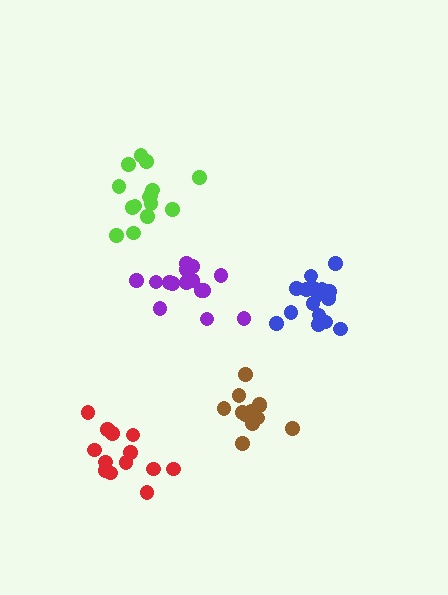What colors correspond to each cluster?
The clusters are colored: brown, purple, lime, red, blue.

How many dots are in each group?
Group 1: 14 dots, Group 2: 16 dots, Group 3: 15 dots, Group 4: 13 dots, Group 5: 16 dots (74 total).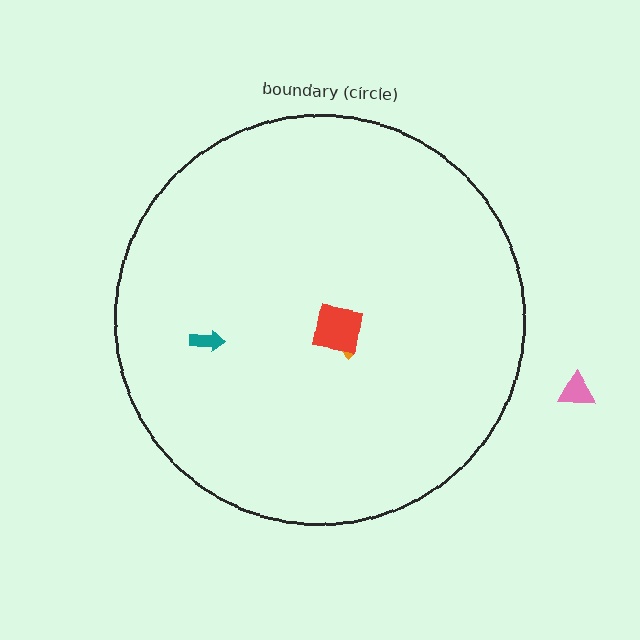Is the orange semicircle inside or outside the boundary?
Inside.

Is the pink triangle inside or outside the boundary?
Outside.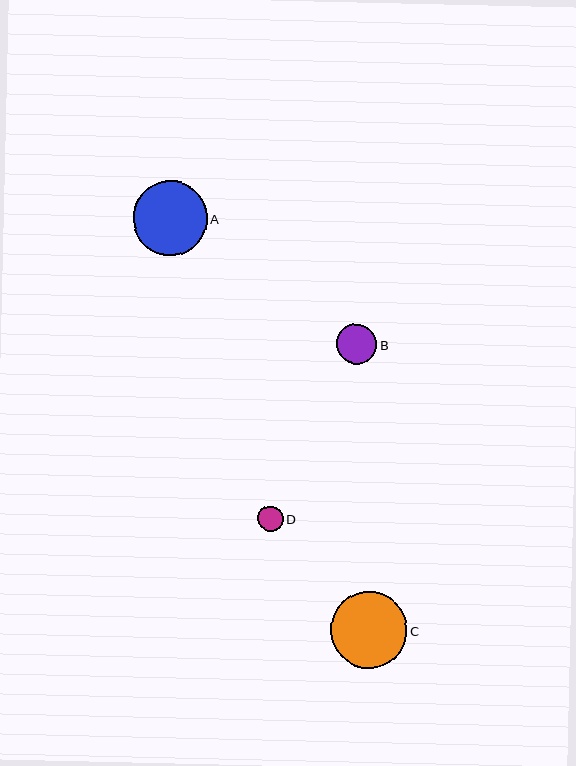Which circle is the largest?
Circle C is the largest with a size of approximately 77 pixels.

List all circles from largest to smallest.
From largest to smallest: C, A, B, D.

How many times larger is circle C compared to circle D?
Circle C is approximately 3.0 times the size of circle D.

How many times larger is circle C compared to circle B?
Circle C is approximately 1.9 times the size of circle B.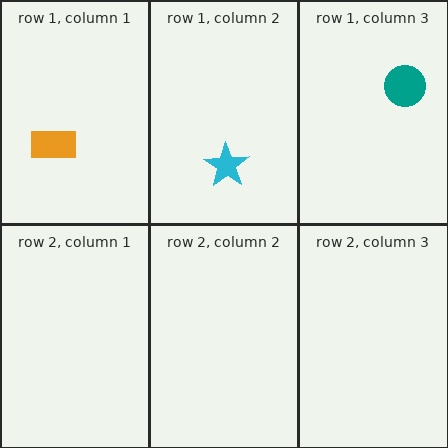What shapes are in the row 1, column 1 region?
The orange rectangle.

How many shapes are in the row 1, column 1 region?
1.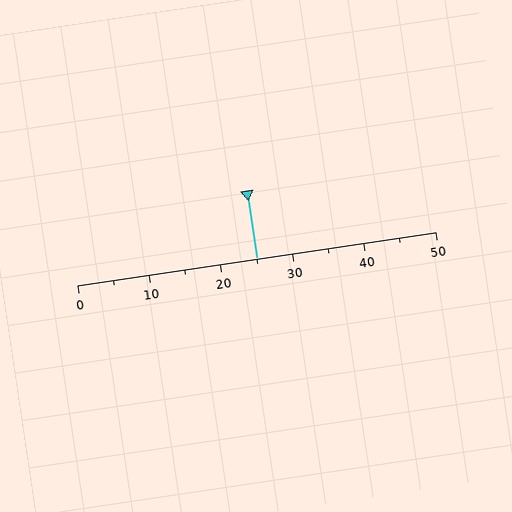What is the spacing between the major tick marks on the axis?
The major ticks are spaced 10 apart.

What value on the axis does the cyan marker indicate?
The marker indicates approximately 25.